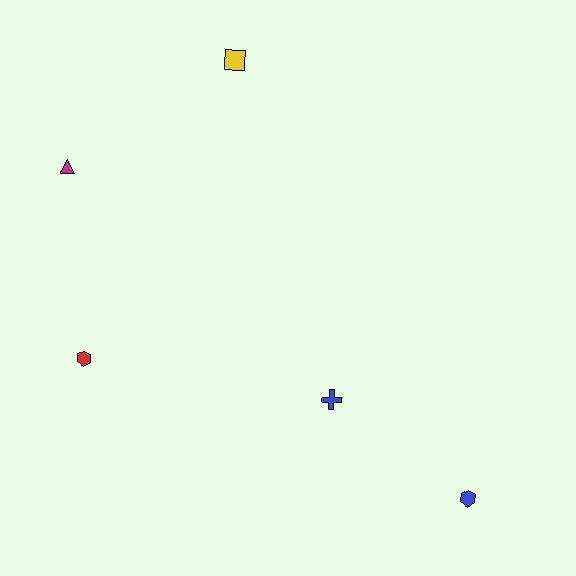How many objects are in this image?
There are 5 objects.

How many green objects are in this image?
There are no green objects.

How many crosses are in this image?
There is 1 cross.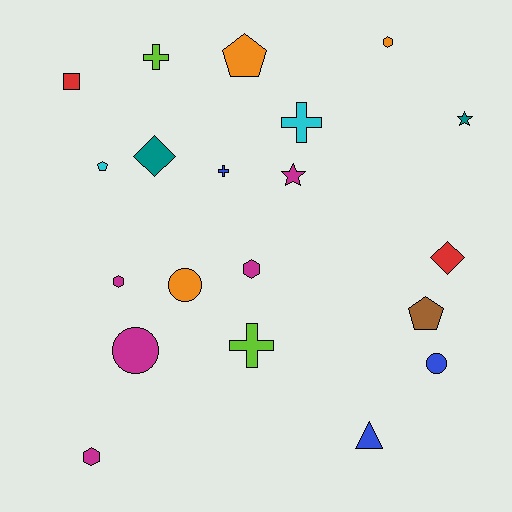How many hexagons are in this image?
There are 4 hexagons.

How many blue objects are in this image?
There are 3 blue objects.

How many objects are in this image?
There are 20 objects.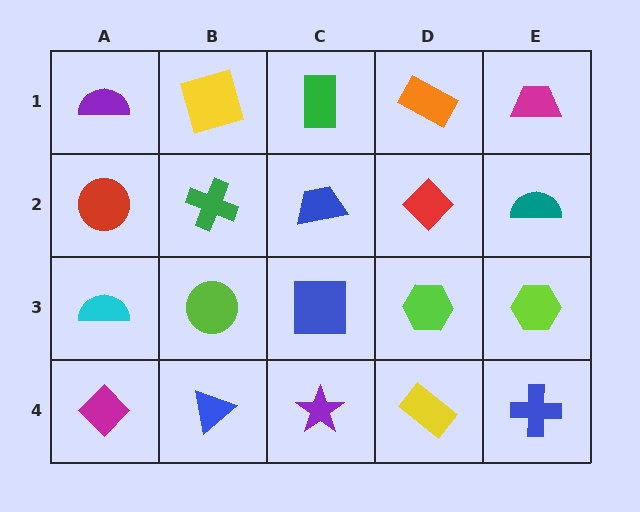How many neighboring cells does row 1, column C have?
3.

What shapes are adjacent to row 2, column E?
A magenta trapezoid (row 1, column E), a lime hexagon (row 3, column E), a red diamond (row 2, column D).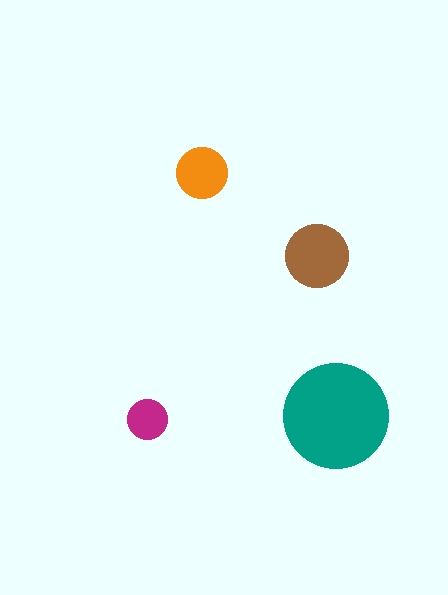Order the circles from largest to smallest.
the teal one, the brown one, the orange one, the magenta one.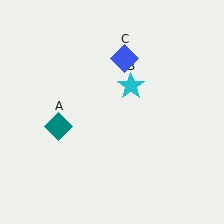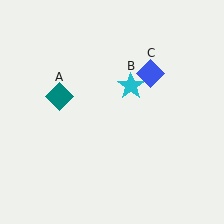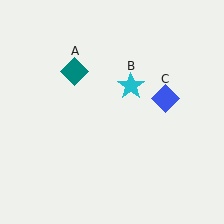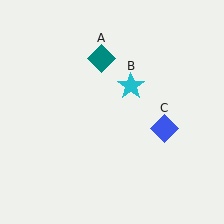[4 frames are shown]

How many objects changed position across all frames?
2 objects changed position: teal diamond (object A), blue diamond (object C).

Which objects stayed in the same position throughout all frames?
Cyan star (object B) remained stationary.